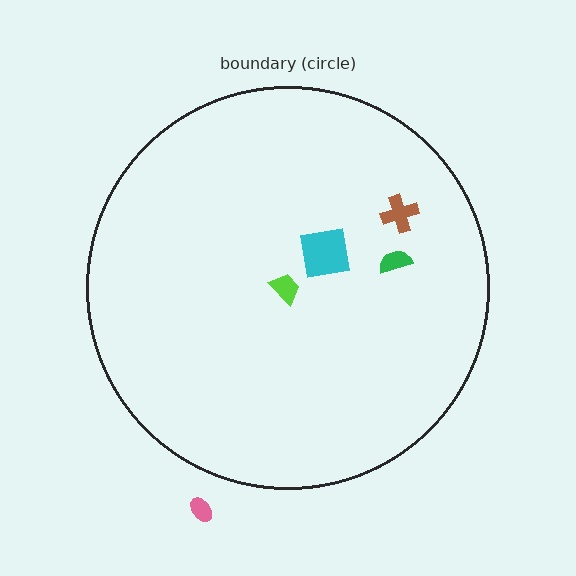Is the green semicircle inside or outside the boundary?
Inside.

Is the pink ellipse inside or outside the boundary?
Outside.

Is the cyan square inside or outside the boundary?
Inside.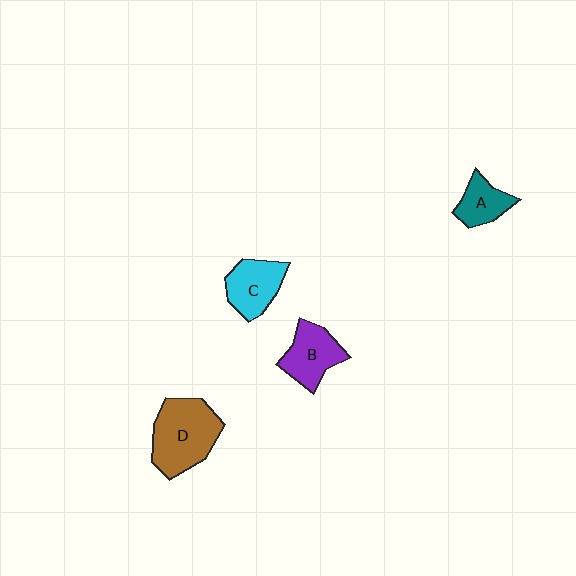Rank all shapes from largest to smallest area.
From largest to smallest: D (brown), B (purple), C (cyan), A (teal).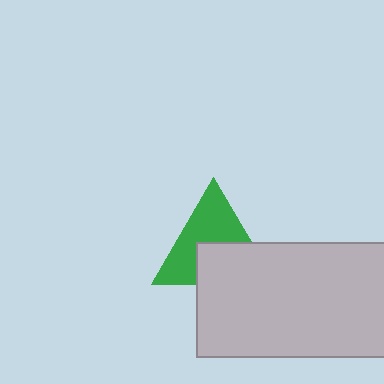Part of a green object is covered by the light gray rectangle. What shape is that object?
It is a triangle.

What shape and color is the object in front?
The object in front is a light gray rectangle.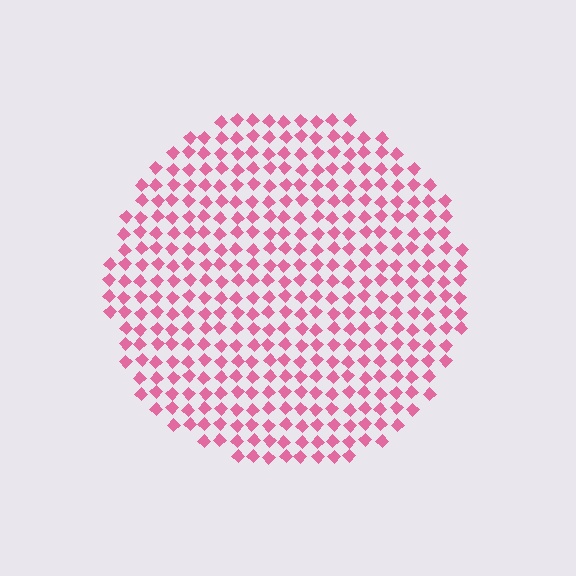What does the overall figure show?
The overall figure shows a circle.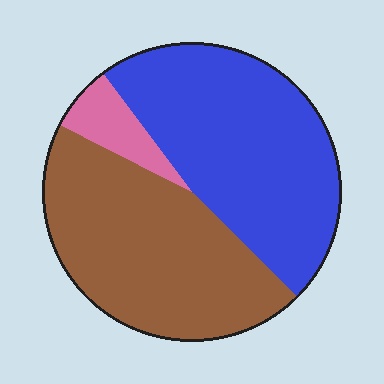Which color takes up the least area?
Pink, at roughly 5%.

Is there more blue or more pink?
Blue.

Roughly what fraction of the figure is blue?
Blue takes up between a quarter and a half of the figure.